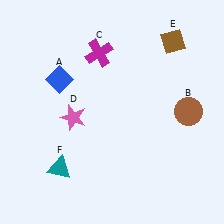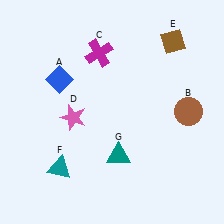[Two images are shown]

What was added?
A teal triangle (G) was added in Image 2.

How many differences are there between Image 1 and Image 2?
There is 1 difference between the two images.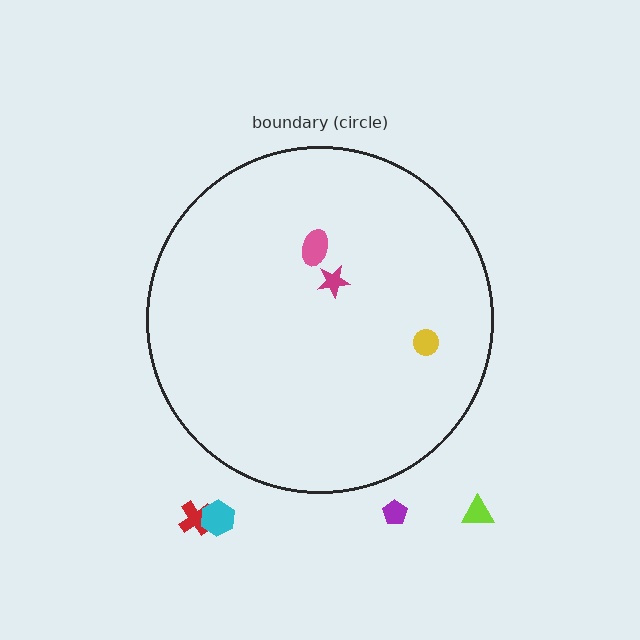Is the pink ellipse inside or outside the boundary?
Inside.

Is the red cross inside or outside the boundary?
Outside.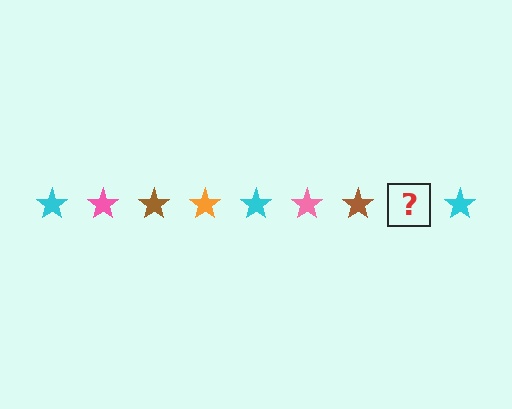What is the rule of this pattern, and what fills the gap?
The rule is that the pattern cycles through cyan, pink, brown, orange stars. The gap should be filled with an orange star.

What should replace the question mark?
The question mark should be replaced with an orange star.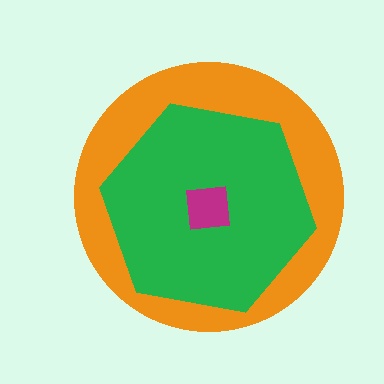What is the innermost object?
The magenta square.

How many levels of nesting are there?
3.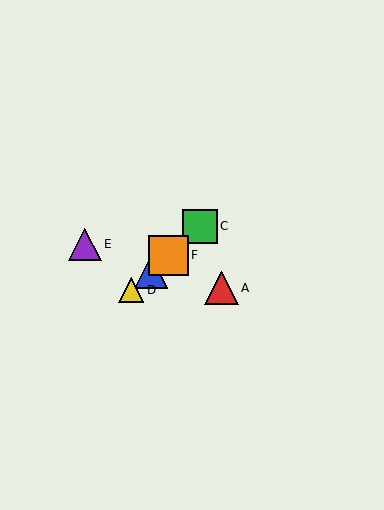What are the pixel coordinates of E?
Object E is at (85, 244).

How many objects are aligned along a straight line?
4 objects (B, C, D, F) are aligned along a straight line.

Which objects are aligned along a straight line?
Objects B, C, D, F are aligned along a straight line.